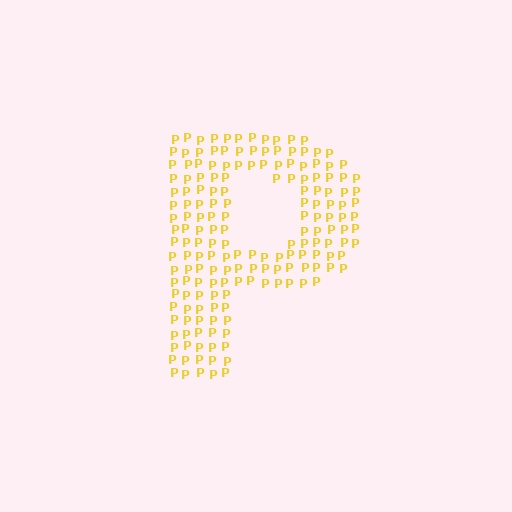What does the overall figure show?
The overall figure shows the letter P.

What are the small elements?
The small elements are letter P's.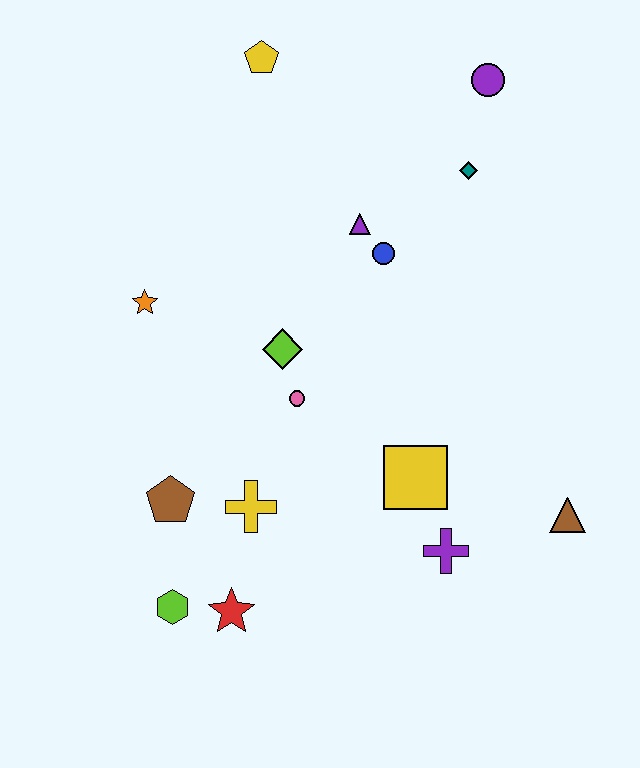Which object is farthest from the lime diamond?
The purple circle is farthest from the lime diamond.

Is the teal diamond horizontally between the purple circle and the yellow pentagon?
Yes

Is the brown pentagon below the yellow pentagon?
Yes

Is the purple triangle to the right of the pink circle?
Yes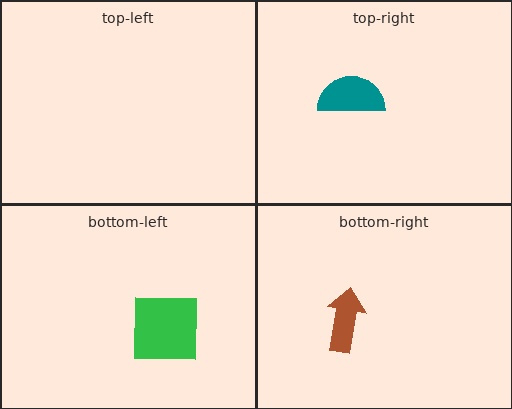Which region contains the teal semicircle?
The top-right region.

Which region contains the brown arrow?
The bottom-right region.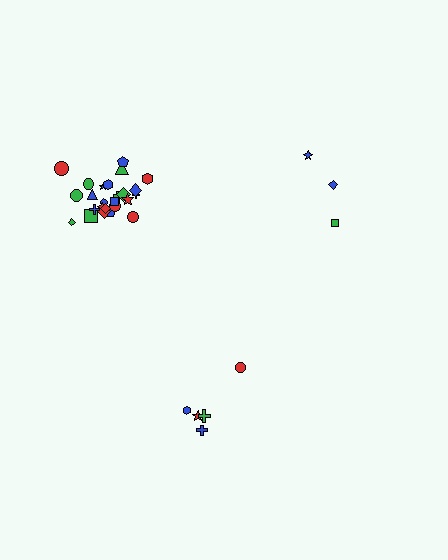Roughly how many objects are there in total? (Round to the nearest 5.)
Roughly 35 objects in total.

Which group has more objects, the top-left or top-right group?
The top-left group.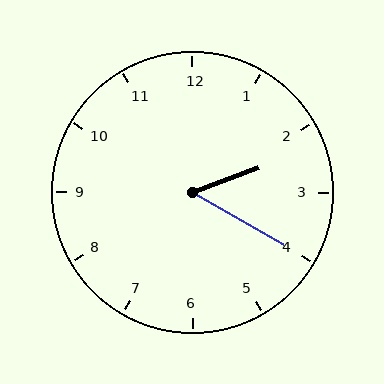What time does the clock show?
2:20.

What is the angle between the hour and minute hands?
Approximately 50 degrees.